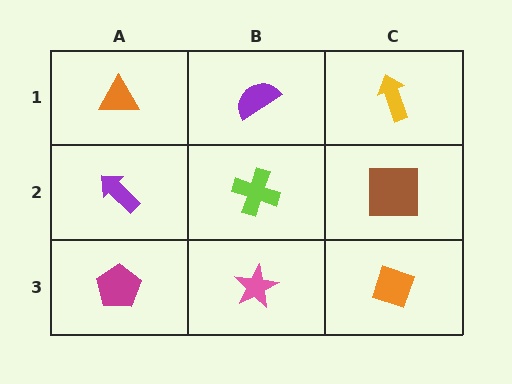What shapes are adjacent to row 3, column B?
A lime cross (row 2, column B), a magenta pentagon (row 3, column A), an orange diamond (row 3, column C).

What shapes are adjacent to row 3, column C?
A brown square (row 2, column C), a pink star (row 3, column B).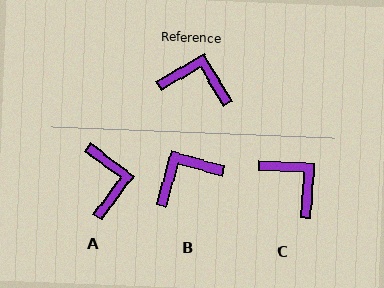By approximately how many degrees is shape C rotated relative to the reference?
Approximately 34 degrees clockwise.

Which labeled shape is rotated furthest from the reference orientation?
A, about 67 degrees away.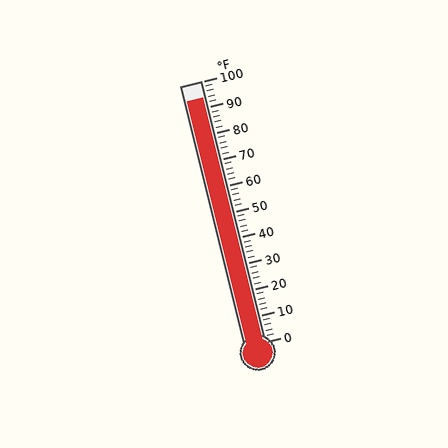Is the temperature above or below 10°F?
The temperature is above 10°F.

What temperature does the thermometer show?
The thermometer shows approximately 94°F.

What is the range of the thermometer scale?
The thermometer scale ranges from 0°F to 100°F.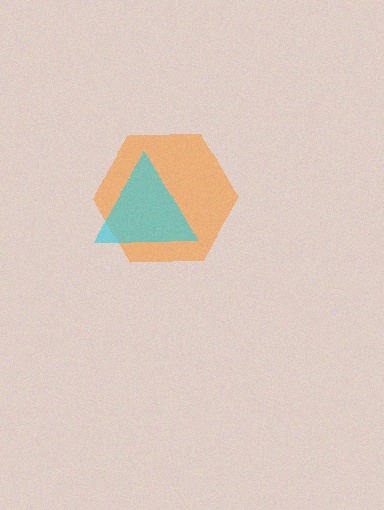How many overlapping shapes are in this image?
There are 2 overlapping shapes in the image.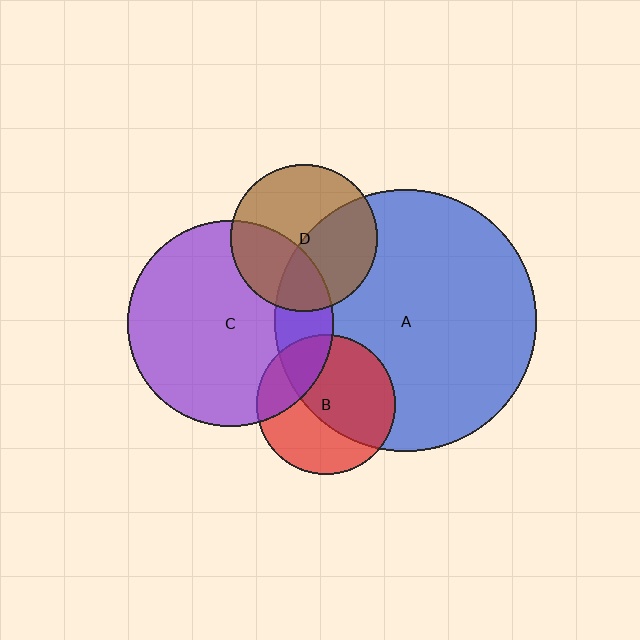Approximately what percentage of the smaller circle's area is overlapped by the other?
Approximately 20%.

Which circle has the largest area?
Circle A (blue).